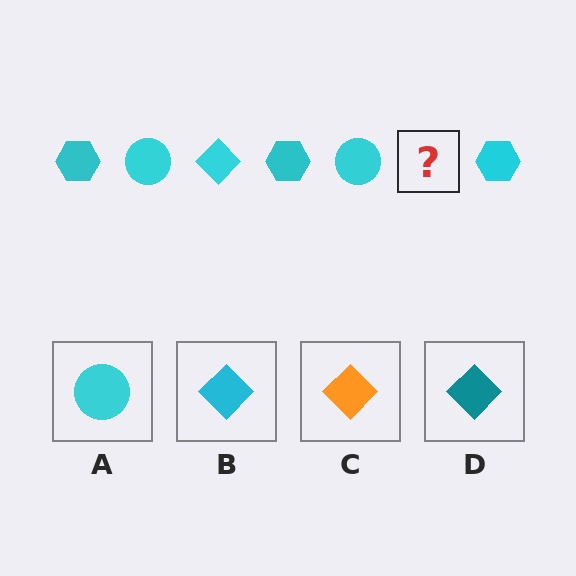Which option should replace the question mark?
Option B.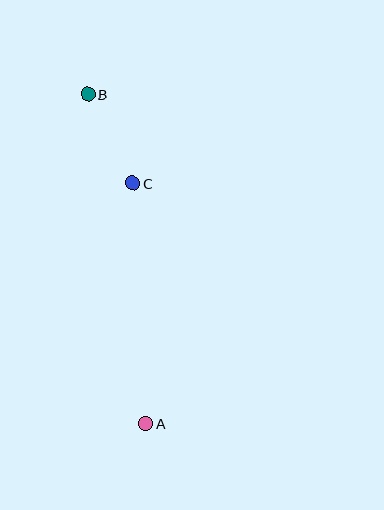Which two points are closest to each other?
Points B and C are closest to each other.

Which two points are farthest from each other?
Points A and B are farthest from each other.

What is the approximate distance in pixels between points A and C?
The distance between A and C is approximately 241 pixels.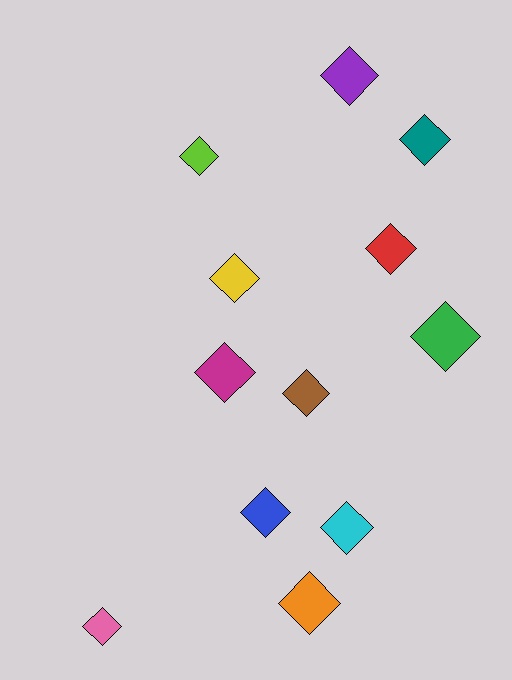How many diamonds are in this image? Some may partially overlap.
There are 12 diamonds.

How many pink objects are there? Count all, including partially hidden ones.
There is 1 pink object.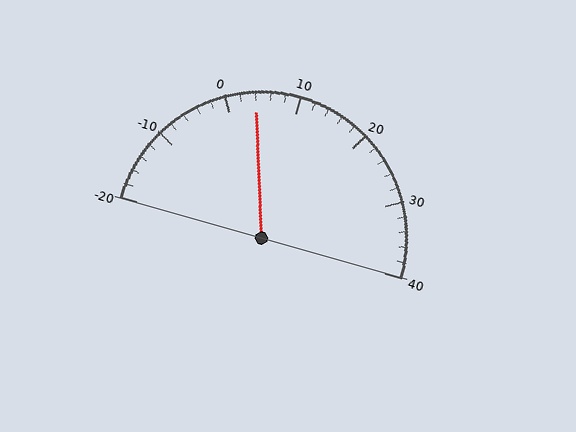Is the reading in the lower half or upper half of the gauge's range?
The reading is in the lower half of the range (-20 to 40).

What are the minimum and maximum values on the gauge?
The gauge ranges from -20 to 40.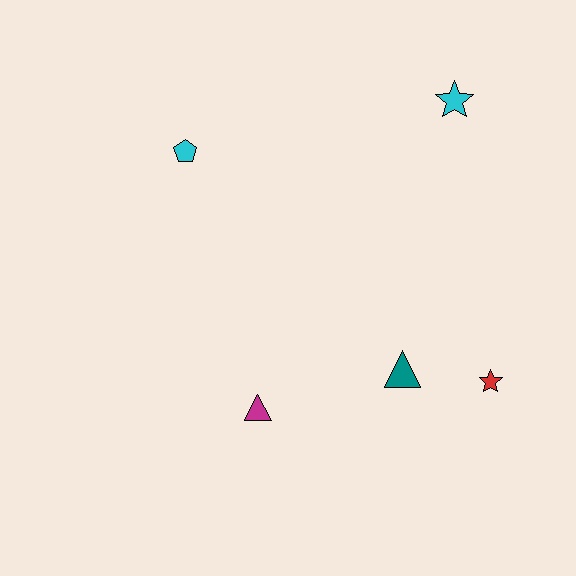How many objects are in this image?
There are 5 objects.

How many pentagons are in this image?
There is 1 pentagon.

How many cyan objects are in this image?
There are 2 cyan objects.